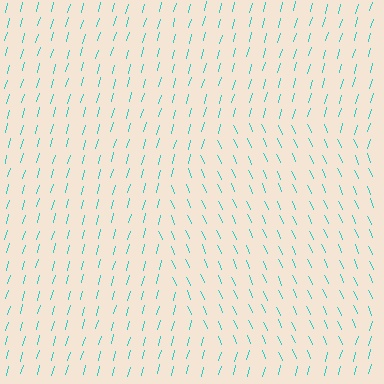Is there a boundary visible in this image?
Yes, there is a texture boundary formed by a change in line orientation.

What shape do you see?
I see a circle.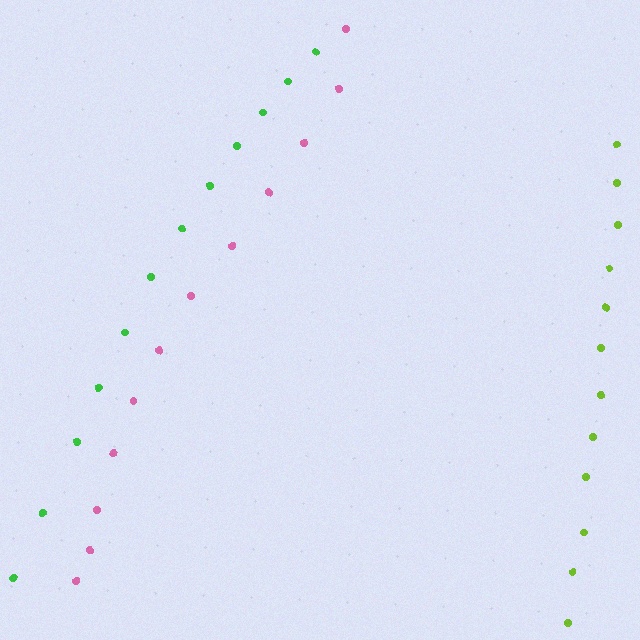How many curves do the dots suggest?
There are 3 distinct paths.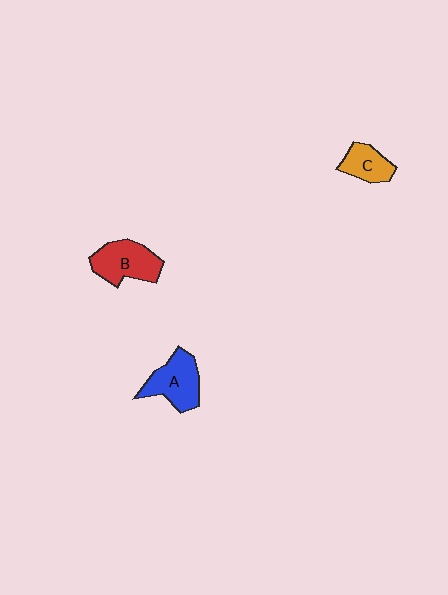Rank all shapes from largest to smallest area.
From largest to smallest: B (red), A (blue), C (orange).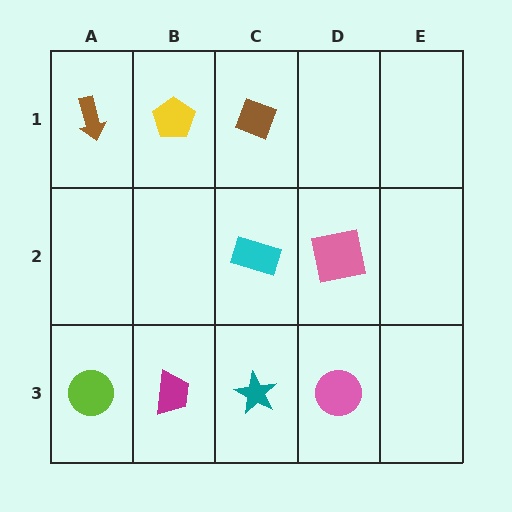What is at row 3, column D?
A pink circle.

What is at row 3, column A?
A lime circle.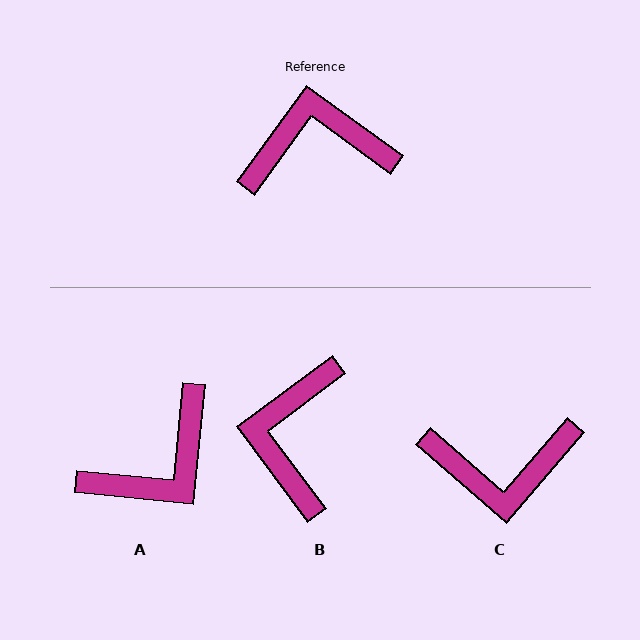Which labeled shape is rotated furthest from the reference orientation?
C, about 175 degrees away.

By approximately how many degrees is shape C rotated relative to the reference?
Approximately 175 degrees counter-clockwise.